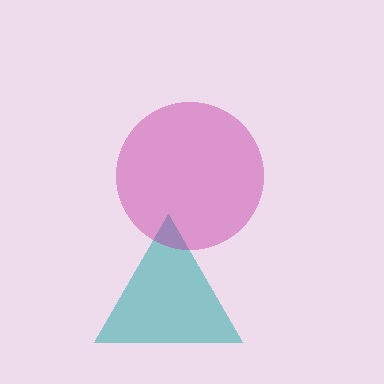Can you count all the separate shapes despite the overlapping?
Yes, there are 2 separate shapes.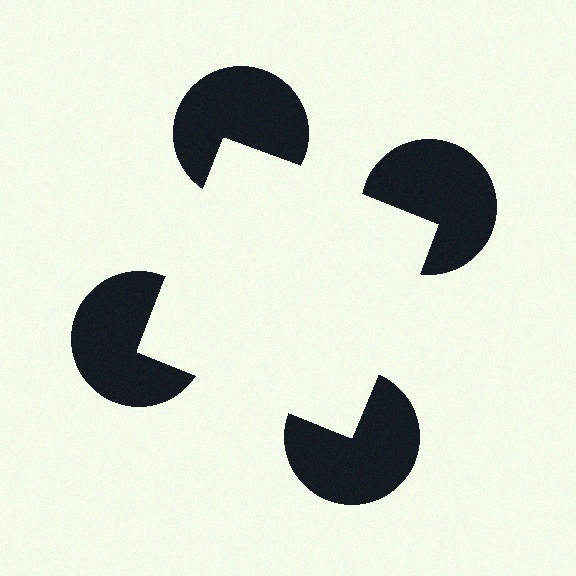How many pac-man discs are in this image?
There are 4 — one at each vertex of the illusory square.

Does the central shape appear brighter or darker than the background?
It typically appears slightly brighter than the background, even though no actual brightness change is drawn.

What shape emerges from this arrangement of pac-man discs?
An illusory square — its edges are inferred from the aligned wedge cuts in the pac-man discs, not physically drawn.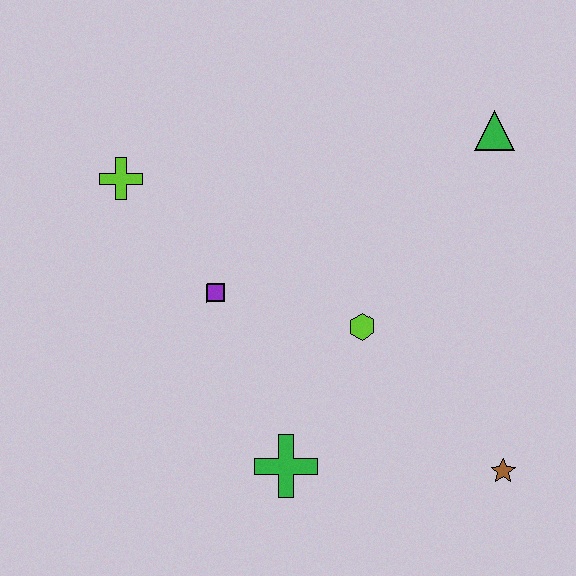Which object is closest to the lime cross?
The purple square is closest to the lime cross.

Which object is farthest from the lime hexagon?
The lime cross is farthest from the lime hexagon.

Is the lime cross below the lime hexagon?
No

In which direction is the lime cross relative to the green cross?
The lime cross is above the green cross.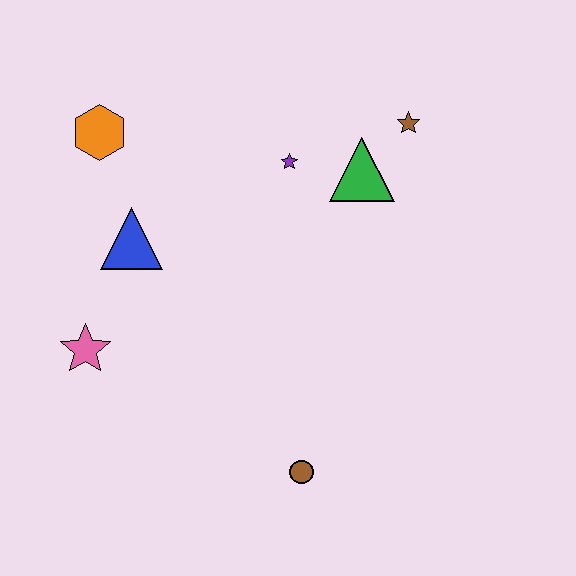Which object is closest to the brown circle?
The pink star is closest to the brown circle.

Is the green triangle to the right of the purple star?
Yes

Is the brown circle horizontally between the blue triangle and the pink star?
No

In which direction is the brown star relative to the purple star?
The brown star is to the right of the purple star.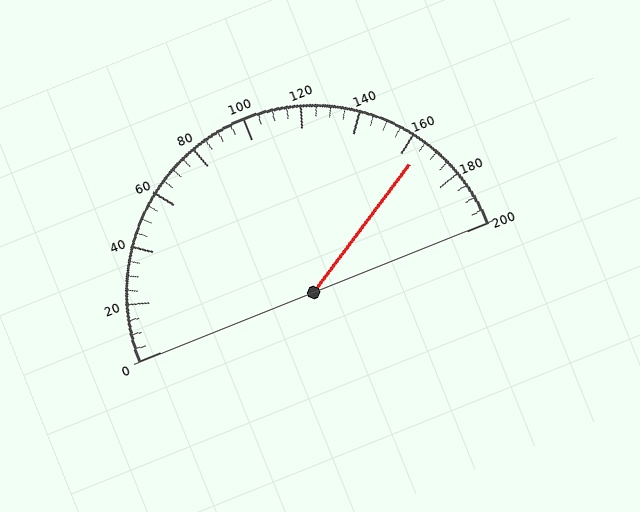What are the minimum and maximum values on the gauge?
The gauge ranges from 0 to 200.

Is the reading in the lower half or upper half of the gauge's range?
The reading is in the upper half of the range (0 to 200).